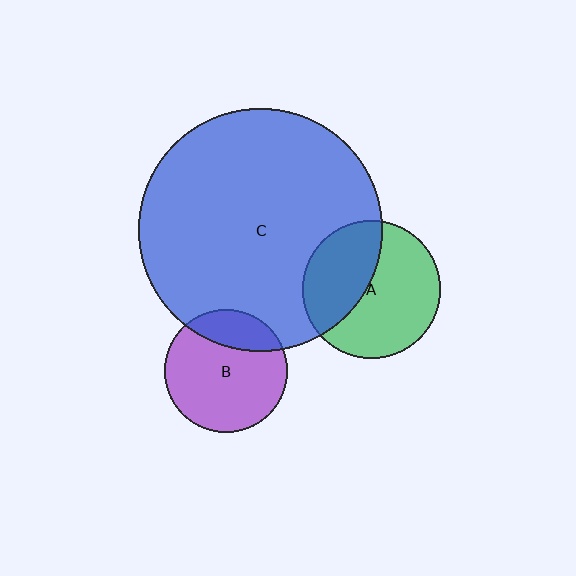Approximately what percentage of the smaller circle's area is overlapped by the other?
Approximately 40%.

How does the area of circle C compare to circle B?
Approximately 3.9 times.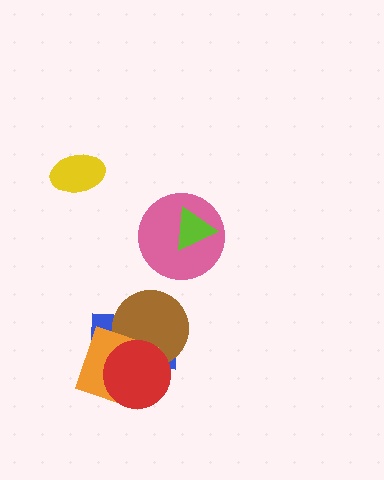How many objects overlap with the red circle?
3 objects overlap with the red circle.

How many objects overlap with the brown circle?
3 objects overlap with the brown circle.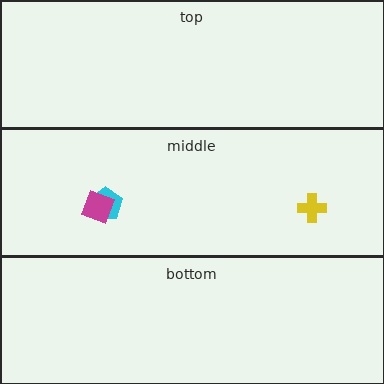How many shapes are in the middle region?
3.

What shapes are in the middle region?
The cyan pentagon, the yellow cross, the magenta square.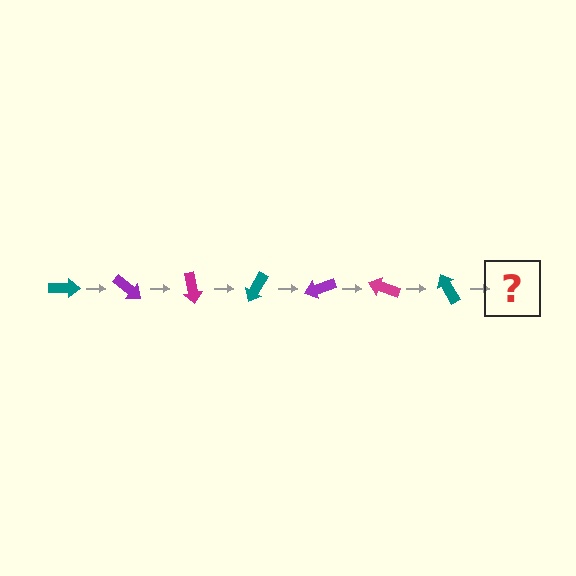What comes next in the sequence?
The next element should be a purple arrow, rotated 280 degrees from the start.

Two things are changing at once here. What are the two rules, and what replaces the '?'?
The two rules are that it rotates 40 degrees each step and the color cycles through teal, purple, and magenta. The '?' should be a purple arrow, rotated 280 degrees from the start.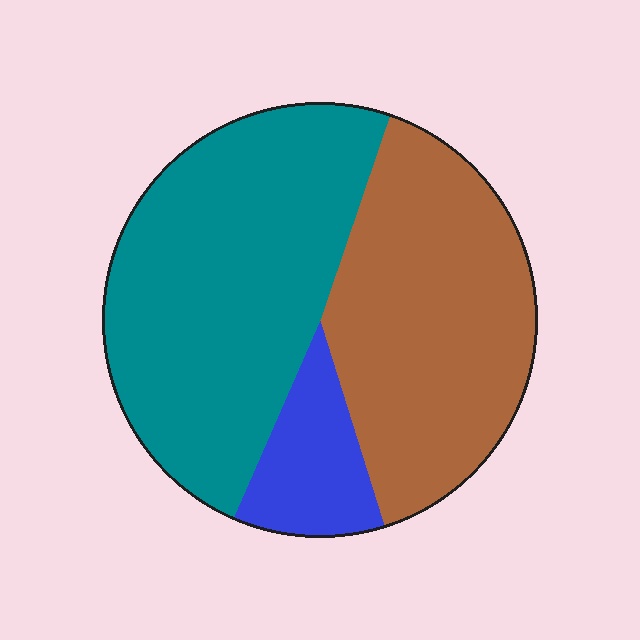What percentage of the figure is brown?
Brown covers 40% of the figure.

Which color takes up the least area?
Blue, at roughly 10%.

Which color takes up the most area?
Teal, at roughly 50%.